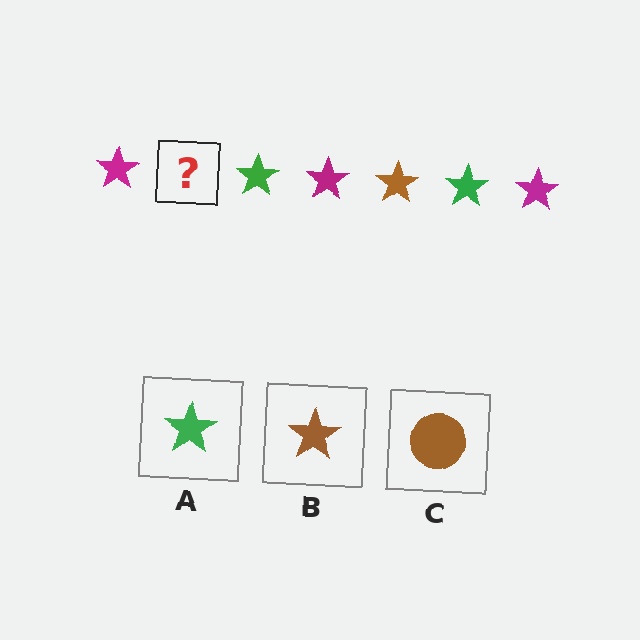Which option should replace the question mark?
Option B.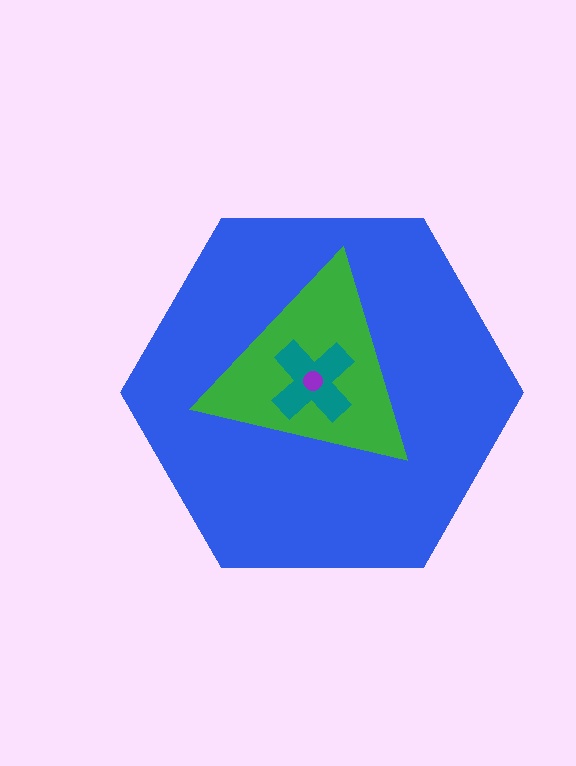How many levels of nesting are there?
4.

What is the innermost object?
The purple circle.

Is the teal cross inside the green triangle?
Yes.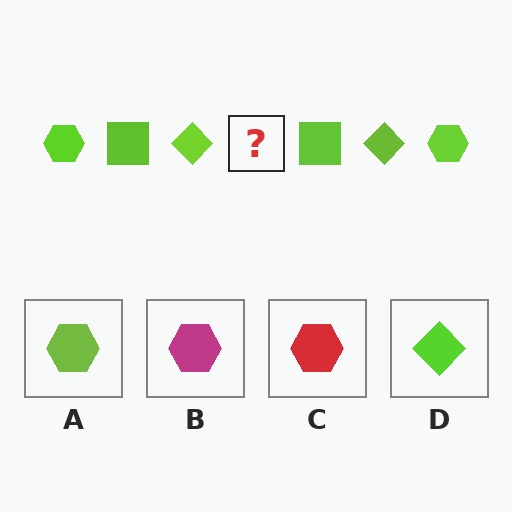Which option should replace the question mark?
Option A.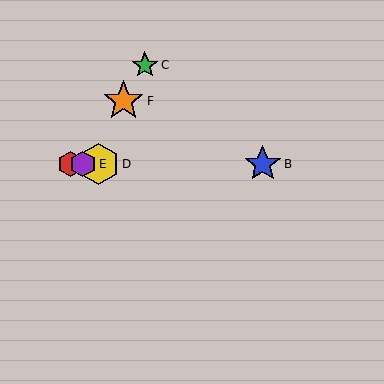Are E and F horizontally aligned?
No, E is at y≈164 and F is at y≈101.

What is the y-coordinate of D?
Object D is at y≈164.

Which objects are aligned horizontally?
Objects A, B, D, E are aligned horizontally.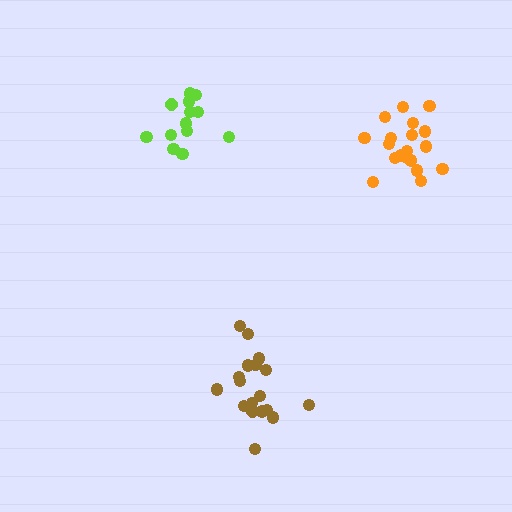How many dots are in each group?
Group 1: 19 dots, Group 2: 13 dots, Group 3: 19 dots (51 total).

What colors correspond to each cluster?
The clusters are colored: brown, lime, orange.